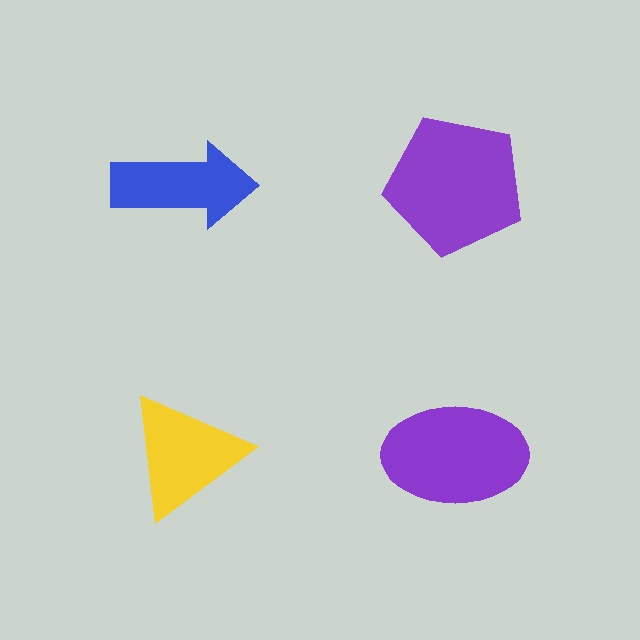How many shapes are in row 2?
2 shapes.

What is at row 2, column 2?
A purple ellipse.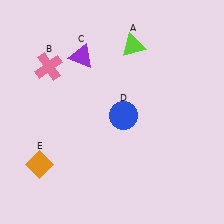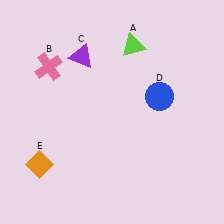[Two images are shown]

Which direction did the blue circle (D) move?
The blue circle (D) moved right.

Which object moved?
The blue circle (D) moved right.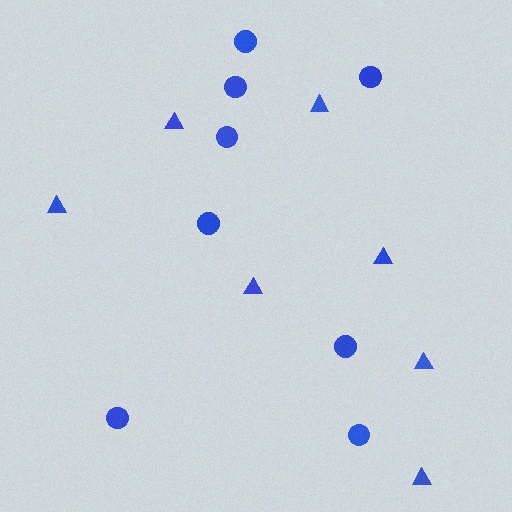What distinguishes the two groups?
There are 2 groups: one group of triangles (7) and one group of circles (8).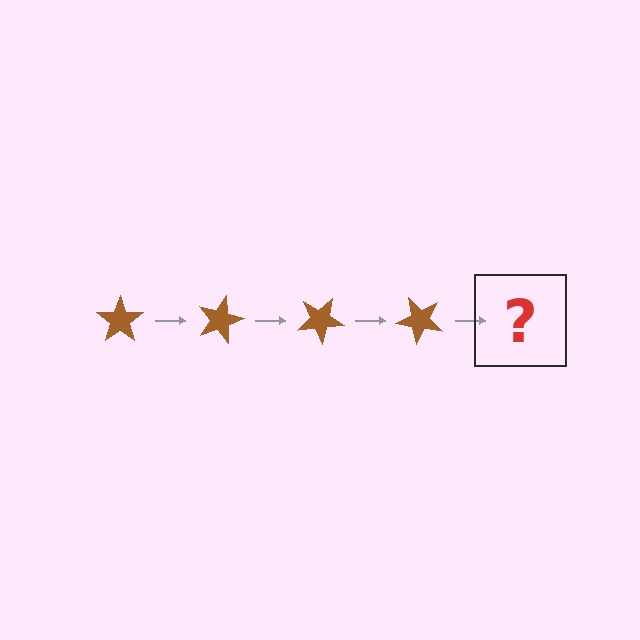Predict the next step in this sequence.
The next step is a brown star rotated 60 degrees.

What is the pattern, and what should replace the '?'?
The pattern is that the star rotates 15 degrees each step. The '?' should be a brown star rotated 60 degrees.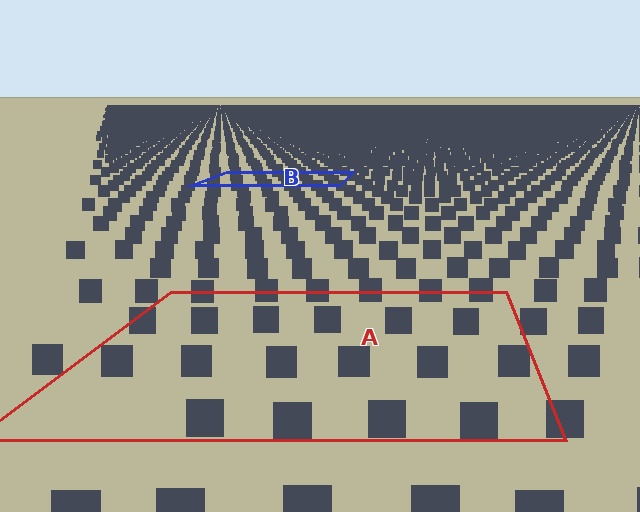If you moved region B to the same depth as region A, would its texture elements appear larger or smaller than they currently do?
They would appear larger. At a closer depth, the same texture elements are projected at a bigger on-screen size.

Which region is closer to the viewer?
Region A is closer. The texture elements there are larger and more spread out.